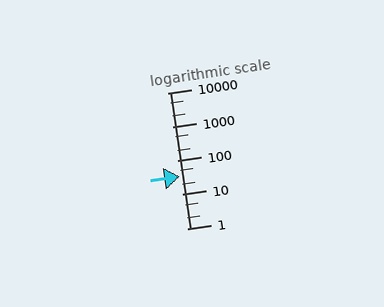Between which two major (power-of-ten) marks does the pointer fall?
The pointer is between 10 and 100.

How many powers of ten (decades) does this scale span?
The scale spans 4 decades, from 1 to 10000.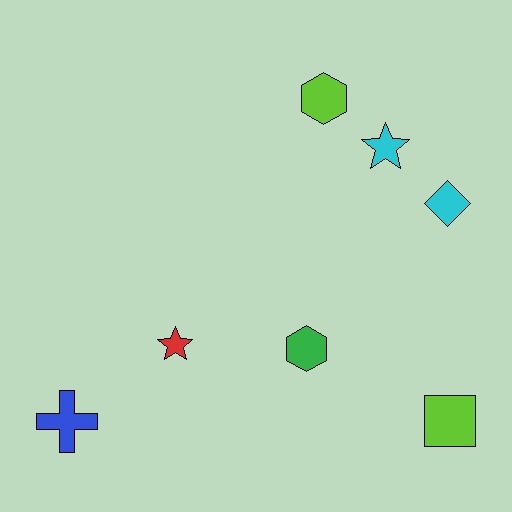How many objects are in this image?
There are 7 objects.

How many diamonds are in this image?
There is 1 diamond.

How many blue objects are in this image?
There is 1 blue object.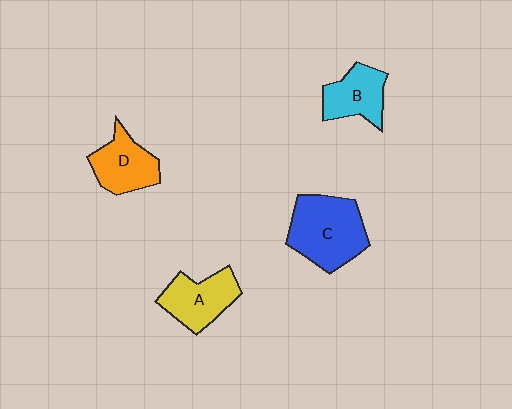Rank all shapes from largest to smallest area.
From largest to smallest: C (blue), A (yellow), D (orange), B (cyan).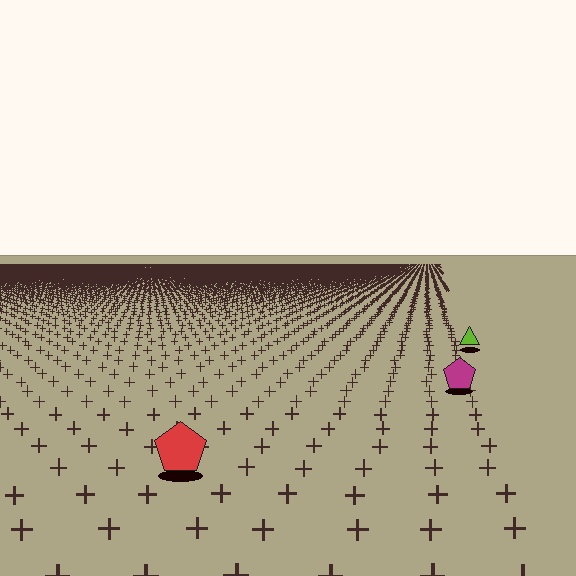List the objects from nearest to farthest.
From nearest to farthest: the red pentagon, the magenta pentagon, the lime triangle.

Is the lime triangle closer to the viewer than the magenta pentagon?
No. The magenta pentagon is closer — you can tell from the texture gradient: the ground texture is coarser near it.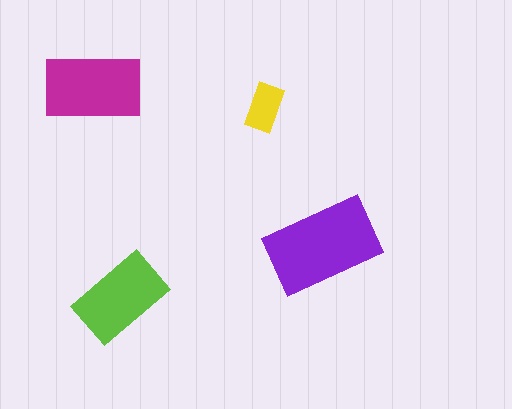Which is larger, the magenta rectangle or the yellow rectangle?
The magenta one.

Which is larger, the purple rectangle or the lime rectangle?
The purple one.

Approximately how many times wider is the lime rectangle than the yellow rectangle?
About 2 times wider.